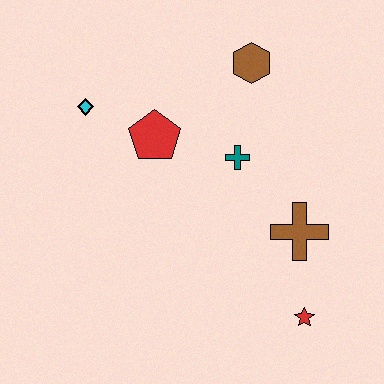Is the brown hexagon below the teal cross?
No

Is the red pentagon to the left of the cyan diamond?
No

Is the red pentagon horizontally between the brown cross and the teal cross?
No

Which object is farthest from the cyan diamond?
The red star is farthest from the cyan diamond.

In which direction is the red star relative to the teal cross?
The red star is below the teal cross.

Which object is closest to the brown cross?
The red star is closest to the brown cross.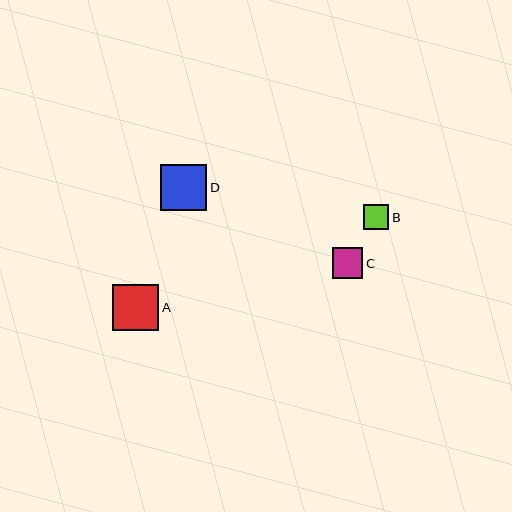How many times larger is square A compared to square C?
Square A is approximately 1.5 times the size of square C.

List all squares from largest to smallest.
From largest to smallest: A, D, C, B.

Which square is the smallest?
Square B is the smallest with a size of approximately 25 pixels.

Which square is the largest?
Square A is the largest with a size of approximately 46 pixels.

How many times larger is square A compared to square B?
Square A is approximately 1.8 times the size of square B.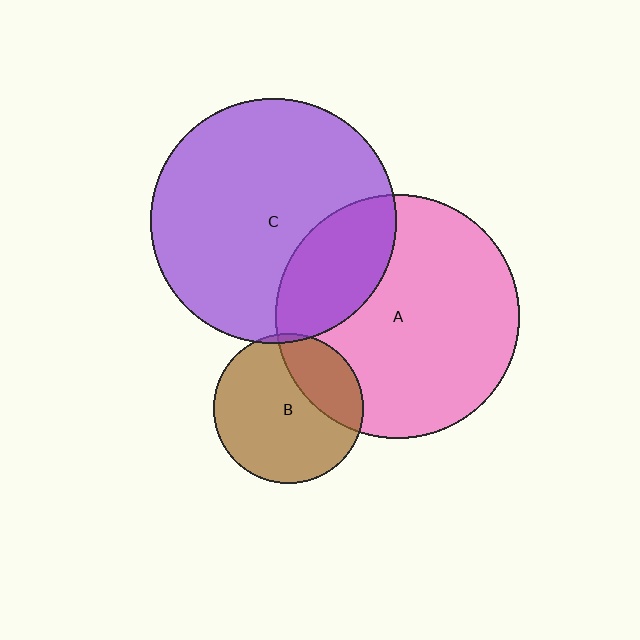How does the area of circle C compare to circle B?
Approximately 2.7 times.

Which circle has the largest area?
Circle C (purple).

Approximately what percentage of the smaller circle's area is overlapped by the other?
Approximately 25%.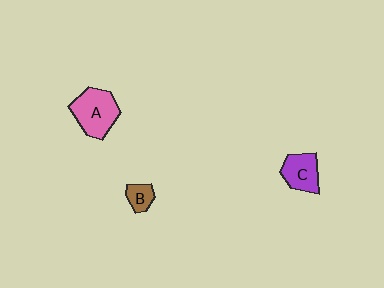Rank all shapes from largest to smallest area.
From largest to smallest: A (pink), C (purple), B (brown).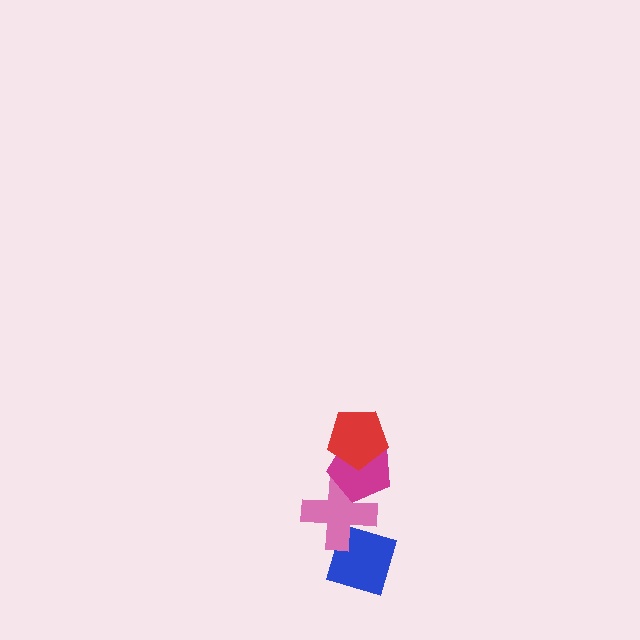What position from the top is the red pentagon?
The red pentagon is 1st from the top.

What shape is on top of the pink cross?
The magenta pentagon is on top of the pink cross.